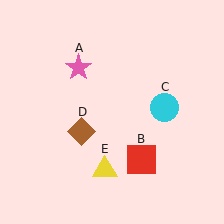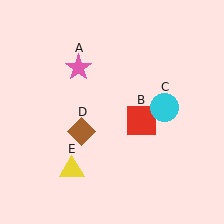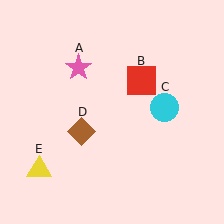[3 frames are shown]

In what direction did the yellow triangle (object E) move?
The yellow triangle (object E) moved left.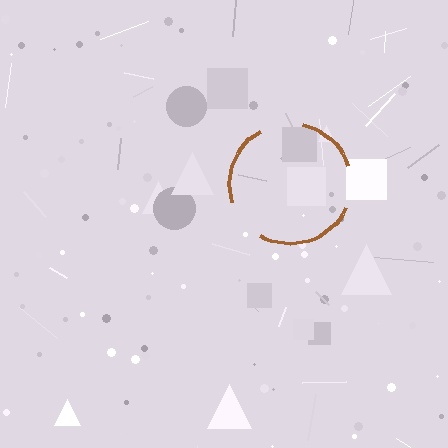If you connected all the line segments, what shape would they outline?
They would outline a circle.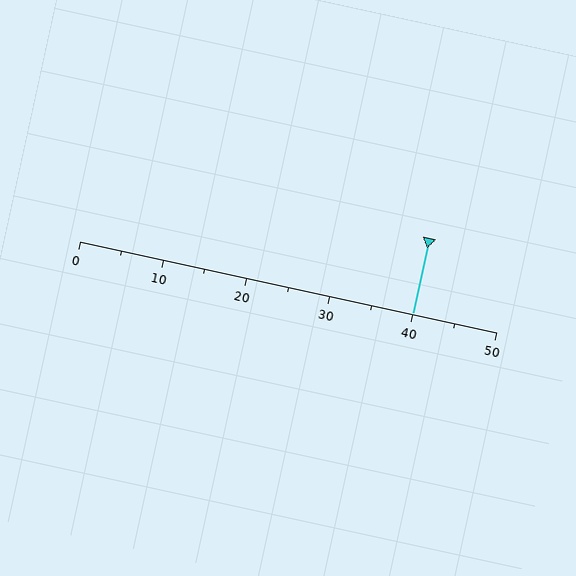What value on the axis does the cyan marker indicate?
The marker indicates approximately 40.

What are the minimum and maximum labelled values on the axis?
The axis runs from 0 to 50.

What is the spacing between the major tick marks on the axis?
The major ticks are spaced 10 apart.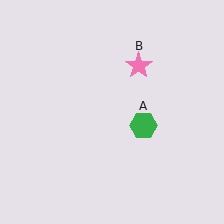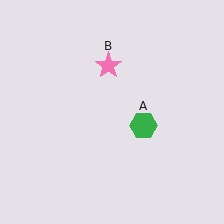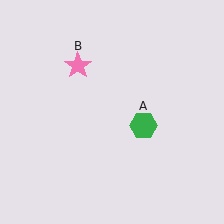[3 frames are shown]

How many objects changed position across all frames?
1 object changed position: pink star (object B).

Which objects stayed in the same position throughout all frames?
Green hexagon (object A) remained stationary.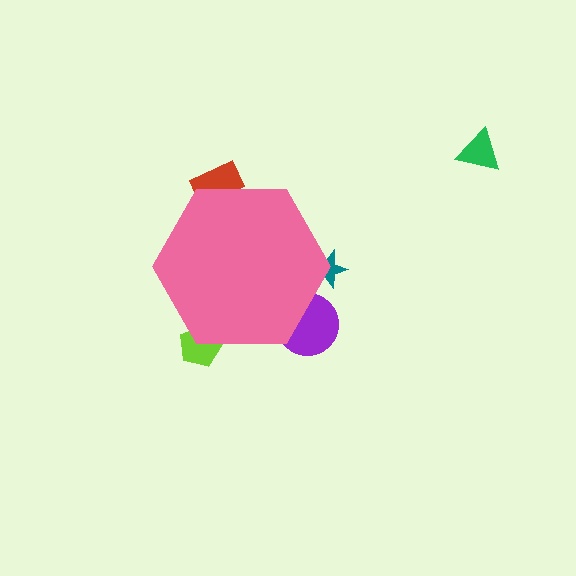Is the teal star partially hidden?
Yes, the teal star is partially hidden behind the pink hexagon.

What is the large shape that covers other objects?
A pink hexagon.